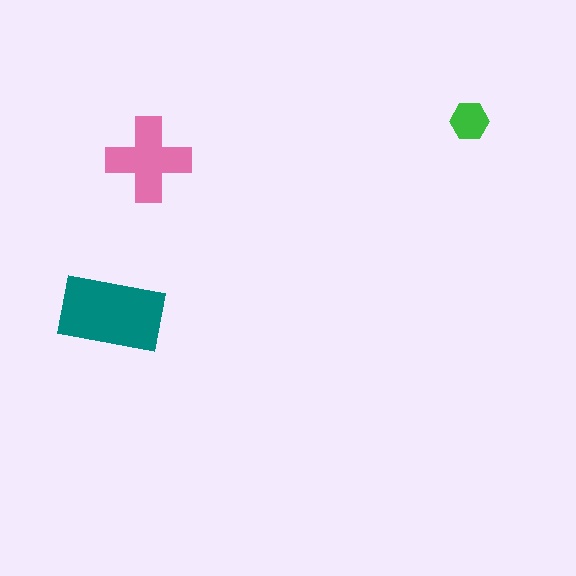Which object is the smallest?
The green hexagon.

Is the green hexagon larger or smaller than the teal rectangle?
Smaller.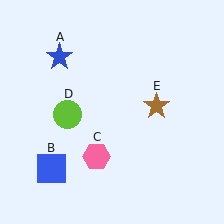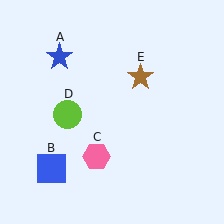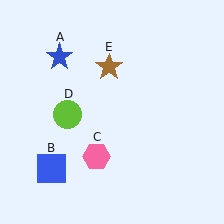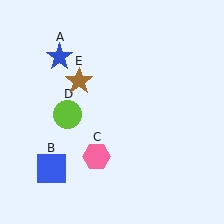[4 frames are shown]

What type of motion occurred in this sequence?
The brown star (object E) rotated counterclockwise around the center of the scene.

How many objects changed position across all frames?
1 object changed position: brown star (object E).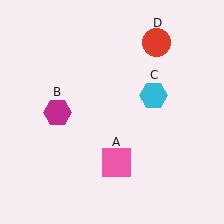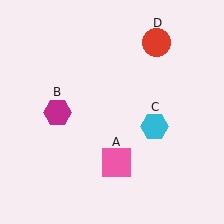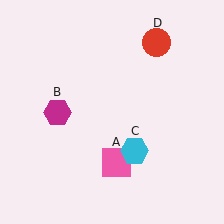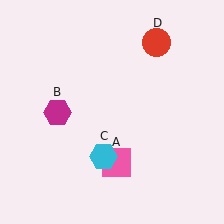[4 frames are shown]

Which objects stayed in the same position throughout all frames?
Pink square (object A) and magenta hexagon (object B) and red circle (object D) remained stationary.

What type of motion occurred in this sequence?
The cyan hexagon (object C) rotated clockwise around the center of the scene.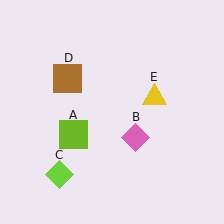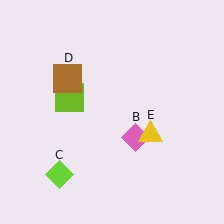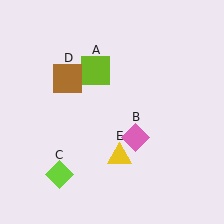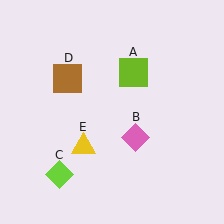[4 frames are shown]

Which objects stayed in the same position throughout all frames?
Pink diamond (object B) and lime diamond (object C) and brown square (object D) remained stationary.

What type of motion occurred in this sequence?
The lime square (object A), yellow triangle (object E) rotated clockwise around the center of the scene.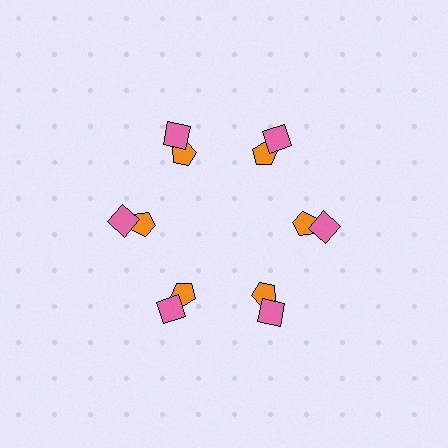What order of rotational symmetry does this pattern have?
This pattern has 6-fold rotational symmetry.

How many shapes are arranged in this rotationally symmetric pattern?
There are 12 shapes, arranged in 6 groups of 2.